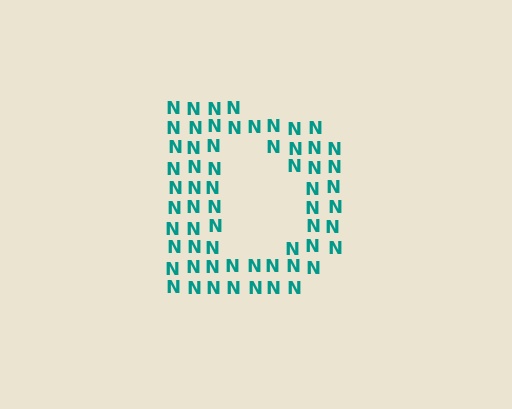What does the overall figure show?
The overall figure shows the letter D.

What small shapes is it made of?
It is made of small letter N's.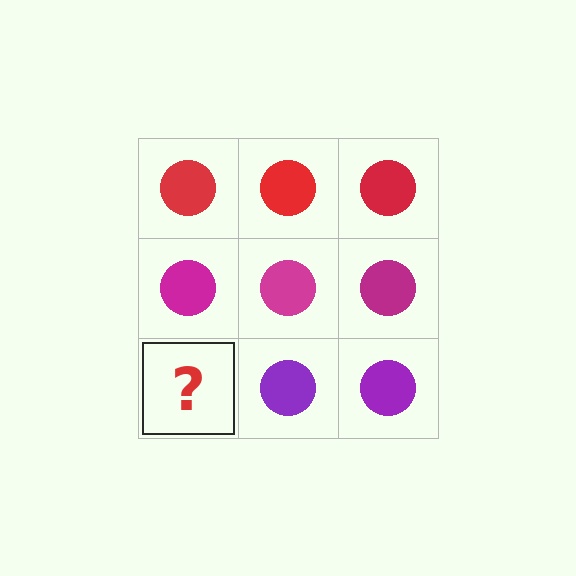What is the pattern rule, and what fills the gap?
The rule is that each row has a consistent color. The gap should be filled with a purple circle.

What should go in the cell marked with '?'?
The missing cell should contain a purple circle.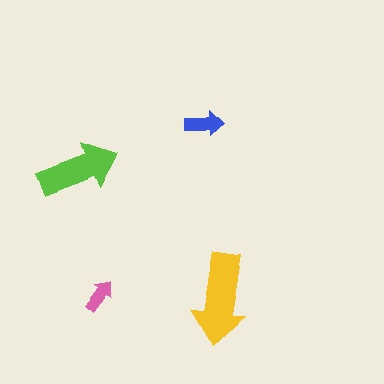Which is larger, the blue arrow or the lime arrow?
The lime one.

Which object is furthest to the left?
The lime arrow is leftmost.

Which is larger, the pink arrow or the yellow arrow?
The yellow one.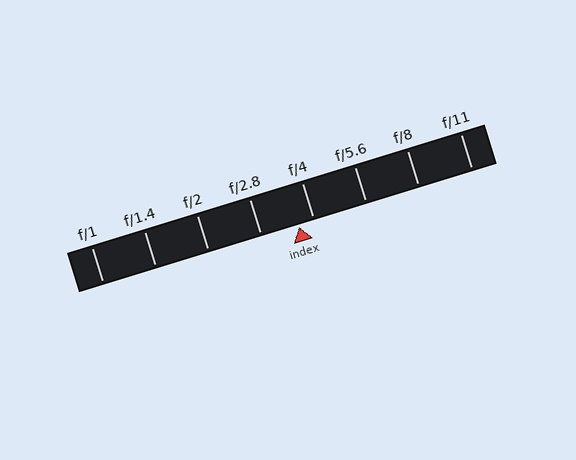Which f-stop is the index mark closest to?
The index mark is closest to f/4.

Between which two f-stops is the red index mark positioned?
The index mark is between f/2.8 and f/4.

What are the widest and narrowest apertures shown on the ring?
The widest aperture shown is f/1 and the narrowest is f/11.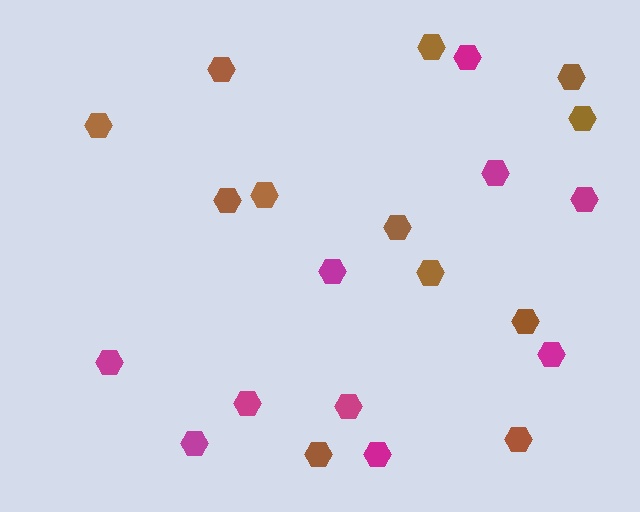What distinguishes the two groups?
There are 2 groups: one group of magenta hexagons (10) and one group of brown hexagons (12).